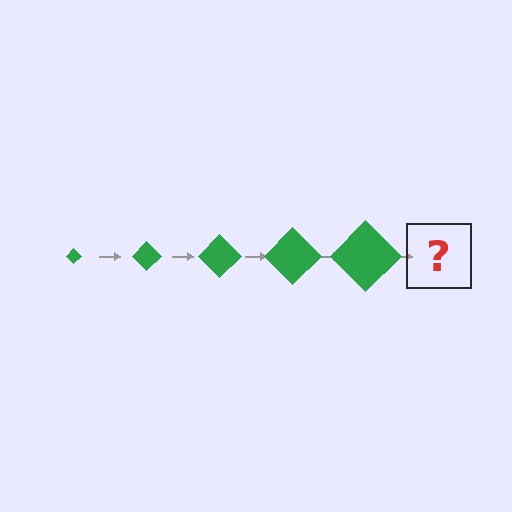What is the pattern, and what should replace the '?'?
The pattern is that the diamond gets progressively larger each step. The '?' should be a green diamond, larger than the previous one.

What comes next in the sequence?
The next element should be a green diamond, larger than the previous one.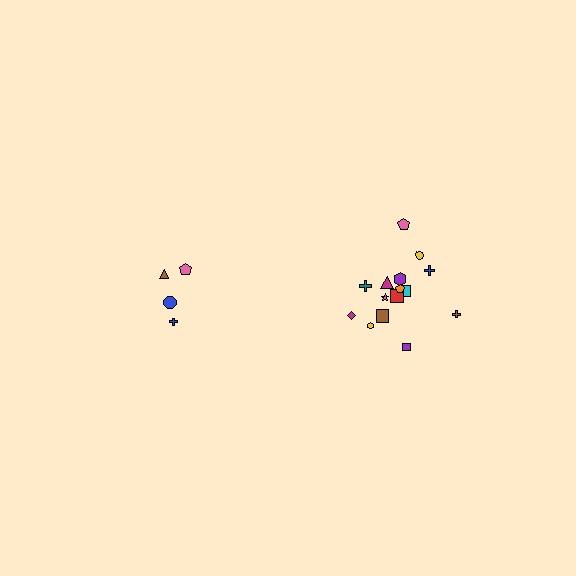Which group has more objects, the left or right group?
The right group.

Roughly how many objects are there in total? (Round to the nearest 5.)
Roughly 20 objects in total.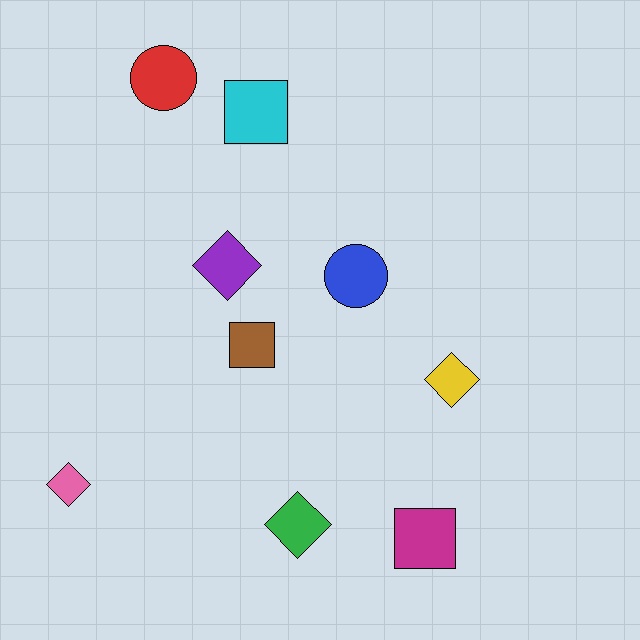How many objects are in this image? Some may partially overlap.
There are 9 objects.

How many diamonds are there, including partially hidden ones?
There are 4 diamonds.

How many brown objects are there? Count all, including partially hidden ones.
There is 1 brown object.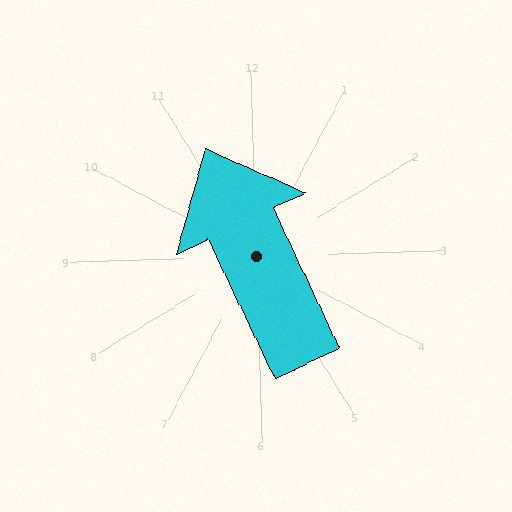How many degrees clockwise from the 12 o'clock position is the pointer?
Approximately 336 degrees.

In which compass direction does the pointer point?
Northwest.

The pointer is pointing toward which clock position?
Roughly 11 o'clock.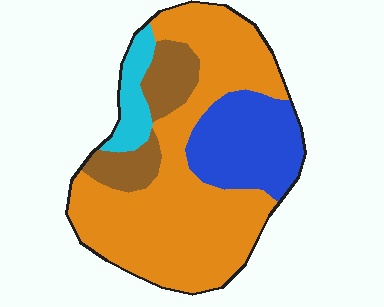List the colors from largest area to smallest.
From largest to smallest: orange, blue, brown, cyan.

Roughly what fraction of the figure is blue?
Blue covers 21% of the figure.